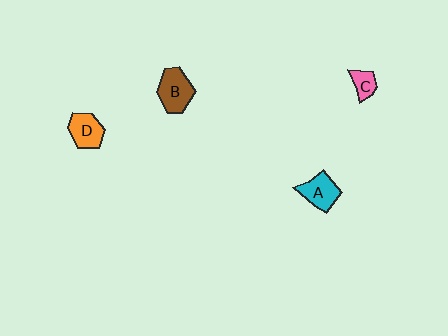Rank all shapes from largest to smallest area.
From largest to smallest: B (brown), A (cyan), D (orange), C (pink).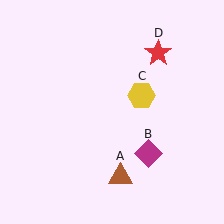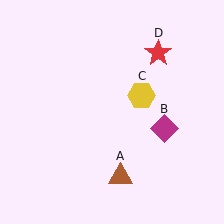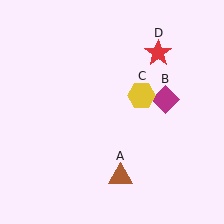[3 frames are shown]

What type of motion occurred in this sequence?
The magenta diamond (object B) rotated counterclockwise around the center of the scene.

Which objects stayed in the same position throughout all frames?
Brown triangle (object A) and yellow hexagon (object C) and red star (object D) remained stationary.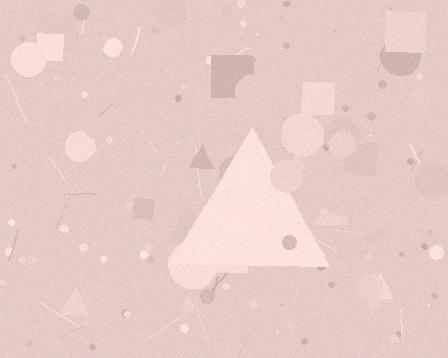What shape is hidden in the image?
A triangle is hidden in the image.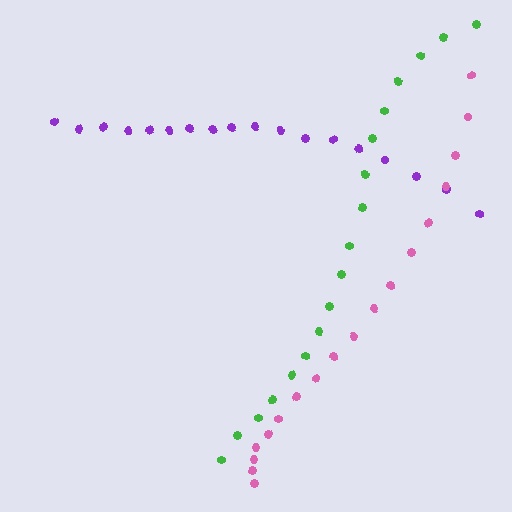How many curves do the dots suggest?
There are 3 distinct paths.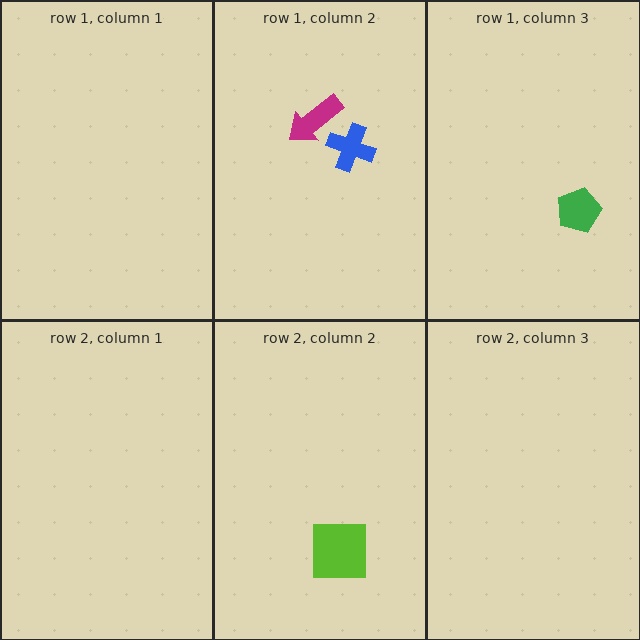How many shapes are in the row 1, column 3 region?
1.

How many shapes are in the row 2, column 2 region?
1.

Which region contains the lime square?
The row 2, column 2 region.